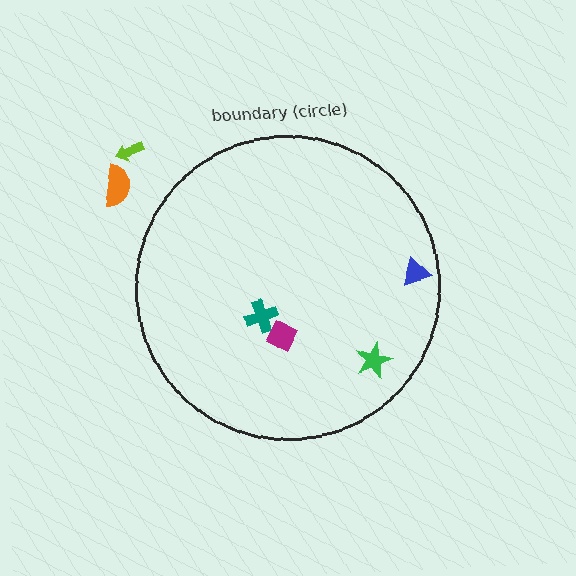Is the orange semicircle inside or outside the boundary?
Outside.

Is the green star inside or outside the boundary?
Inside.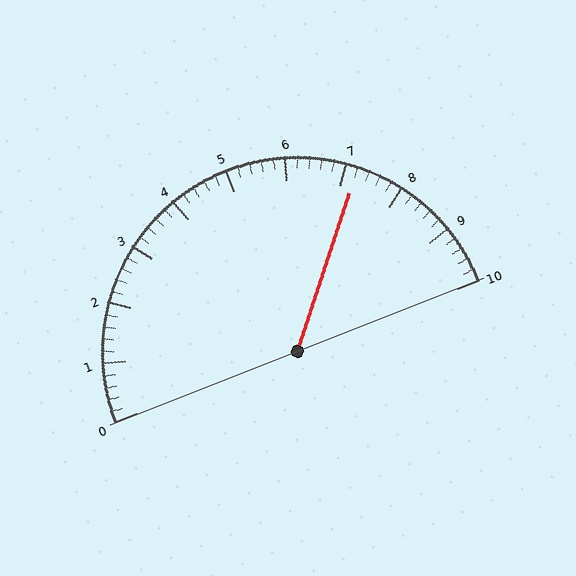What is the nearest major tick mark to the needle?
The nearest major tick mark is 7.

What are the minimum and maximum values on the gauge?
The gauge ranges from 0 to 10.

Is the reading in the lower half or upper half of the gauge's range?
The reading is in the upper half of the range (0 to 10).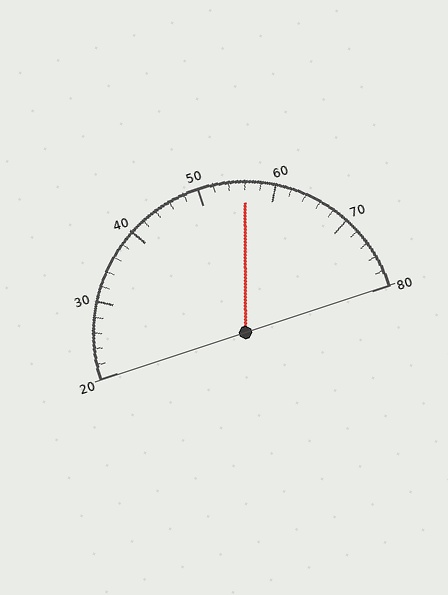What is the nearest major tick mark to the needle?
The nearest major tick mark is 60.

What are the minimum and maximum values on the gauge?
The gauge ranges from 20 to 80.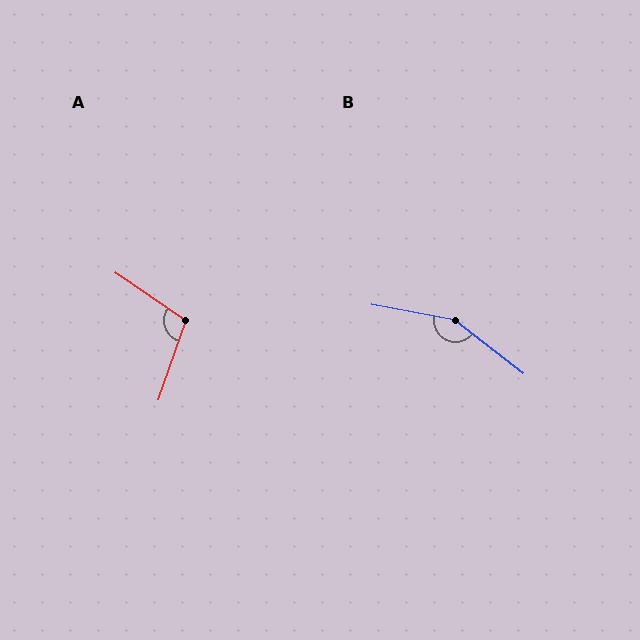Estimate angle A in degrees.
Approximately 106 degrees.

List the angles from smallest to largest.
A (106°), B (153°).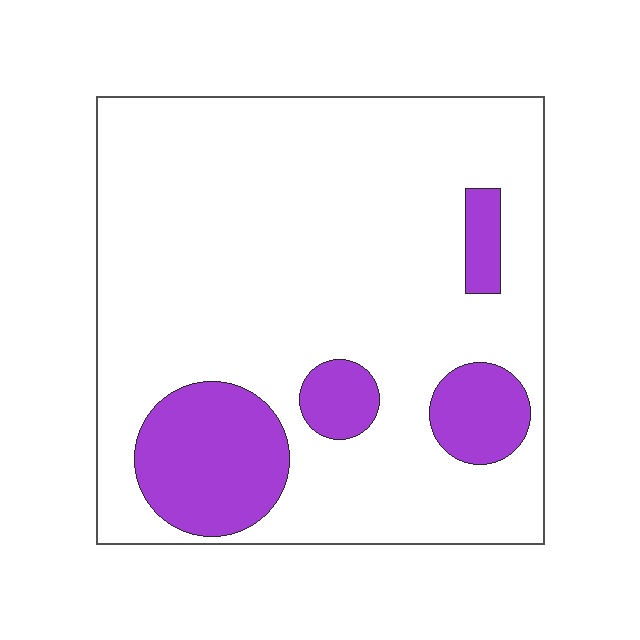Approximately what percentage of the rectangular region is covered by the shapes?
Approximately 20%.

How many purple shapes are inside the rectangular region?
4.